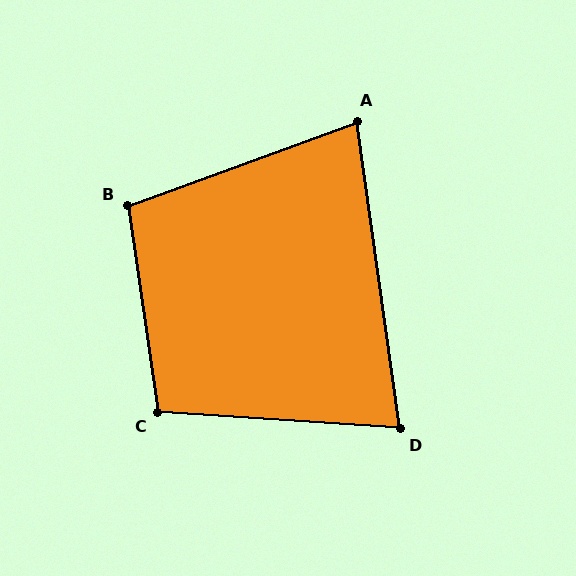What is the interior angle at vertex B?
Approximately 102 degrees (obtuse).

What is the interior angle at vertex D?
Approximately 78 degrees (acute).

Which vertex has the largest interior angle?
C, at approximately 102 degrees.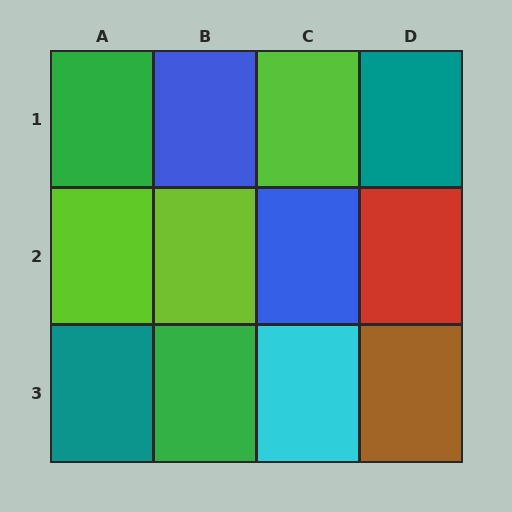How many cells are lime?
3 cells are lime.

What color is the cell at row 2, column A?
Lime.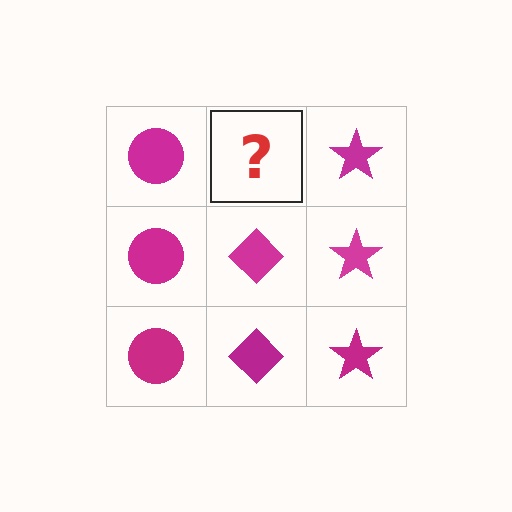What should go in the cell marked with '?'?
The missing cell should contain a magenta diamond.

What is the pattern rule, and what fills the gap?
The rule is that each column has a consistent shape. The gap should be filled with a magenta diamond.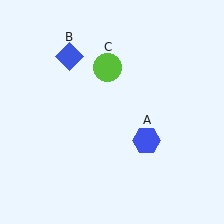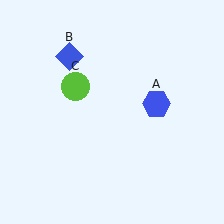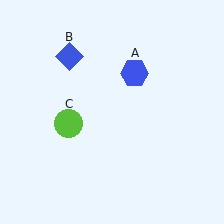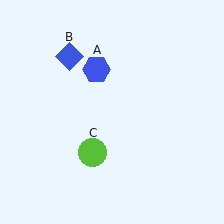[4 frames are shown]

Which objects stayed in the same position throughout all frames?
Blue diamond (object B) remained stationary.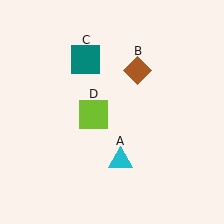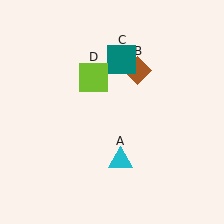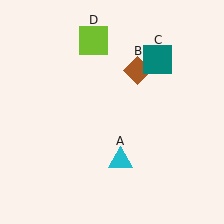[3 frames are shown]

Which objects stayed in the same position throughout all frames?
Cyan triangle (object A) and brown diamond (object B) remained stationary.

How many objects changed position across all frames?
2 objects changed position: teal square (object C), lime square (object D).